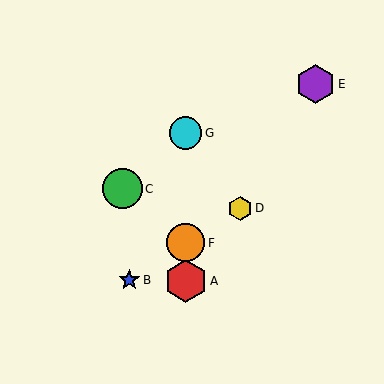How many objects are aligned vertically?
3 objects (A, F, G) are aligned vertically.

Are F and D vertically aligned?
No, F is at x≈186 and D is at x≈240.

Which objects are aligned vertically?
Objects A, F, G are aligned vertically.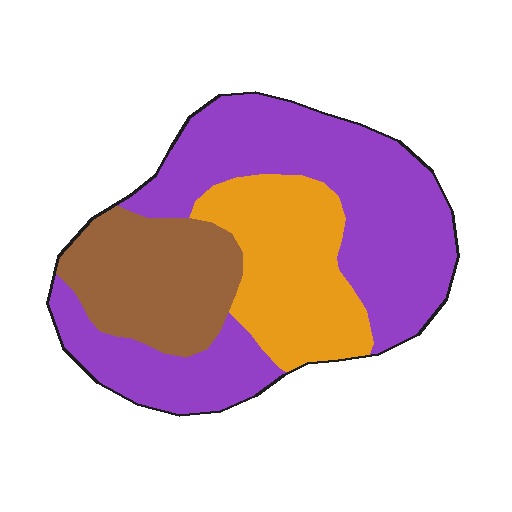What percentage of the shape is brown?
Brown takes up about one fifth (1/5) of the shape.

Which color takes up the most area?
Purple, at roughly 55%.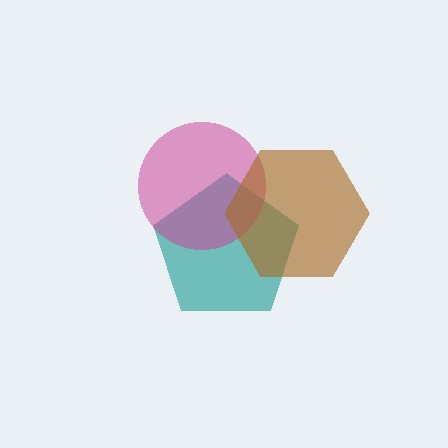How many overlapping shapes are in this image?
There are 3 overlapping shapes in the image.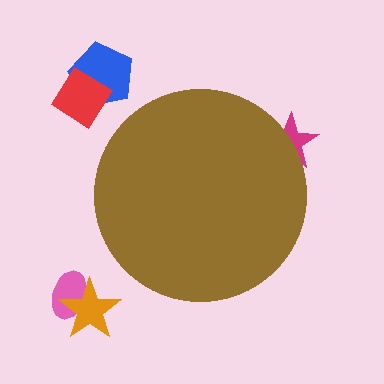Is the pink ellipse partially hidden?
No, the pink ellipse is fully visible.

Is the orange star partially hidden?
No, the orange star is fully visible.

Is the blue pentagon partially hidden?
No, the blue pentagon is fully visible.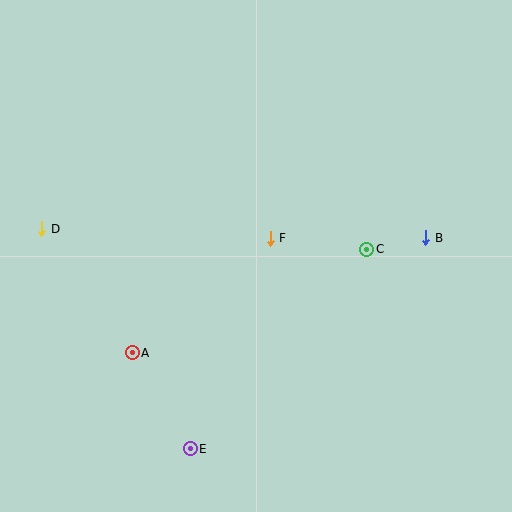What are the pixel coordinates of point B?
Point B is at (426, 238).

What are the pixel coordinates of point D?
Point D is at (42, 229).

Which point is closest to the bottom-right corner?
Point B is closest to the bottom-right corner.